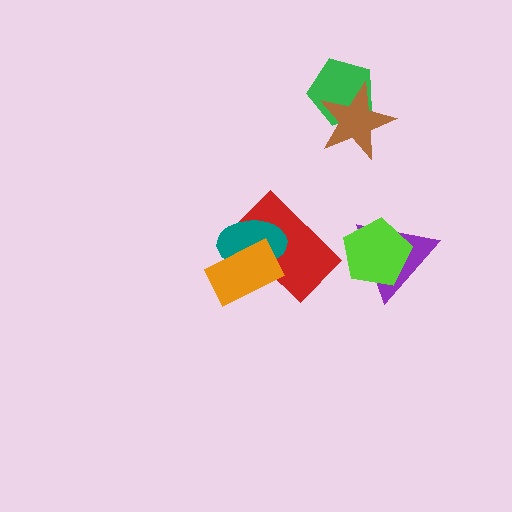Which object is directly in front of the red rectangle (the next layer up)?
The teal ellipse is directly in front of the red rectangle.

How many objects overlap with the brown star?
1 object overlaps with the brown star.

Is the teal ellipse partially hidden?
Yes, it is partially covered by another shape.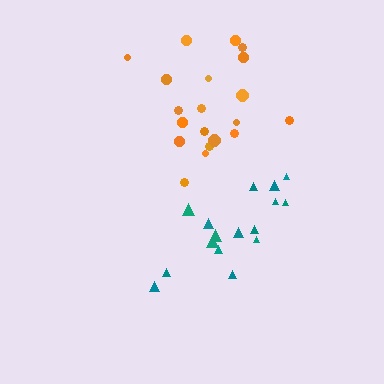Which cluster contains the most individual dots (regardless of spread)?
Orange (20).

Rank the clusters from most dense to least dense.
teal, orange.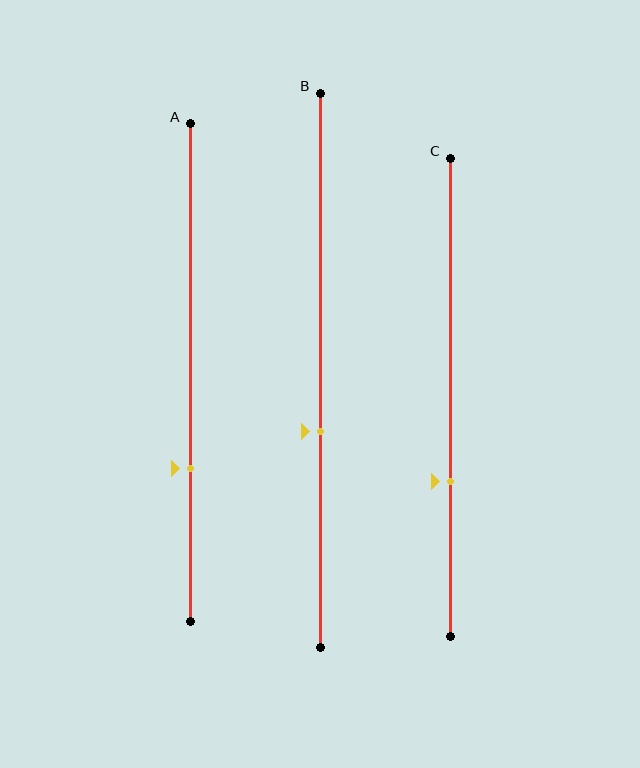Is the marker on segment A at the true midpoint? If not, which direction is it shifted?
No, the marker on segment A is shifted downward by about 19% of the segment length.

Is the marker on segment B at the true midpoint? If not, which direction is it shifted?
No, the marker on segment B is shifted downward by about 11% of the segment length.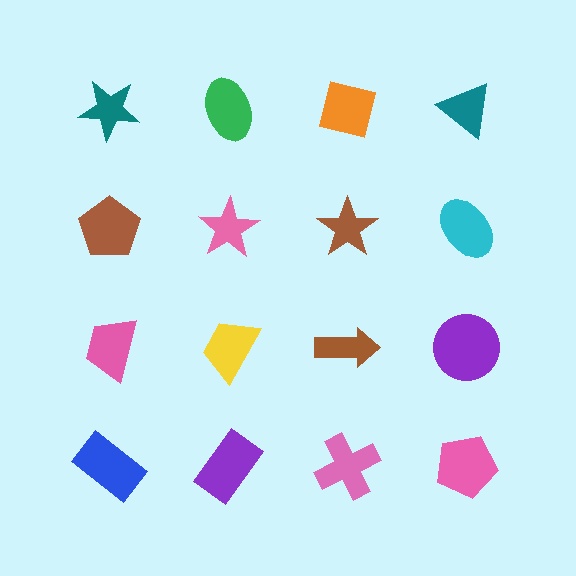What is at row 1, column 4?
A teal triangle.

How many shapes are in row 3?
4 shapes.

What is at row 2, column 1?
A brown pentagon.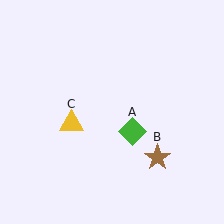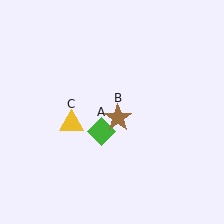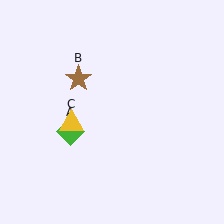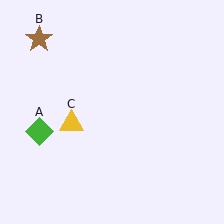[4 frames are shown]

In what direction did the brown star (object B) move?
The brown star (object B) moved up and to the left.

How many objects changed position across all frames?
2 objects changed position: green diamond (object A), brown star (object B).